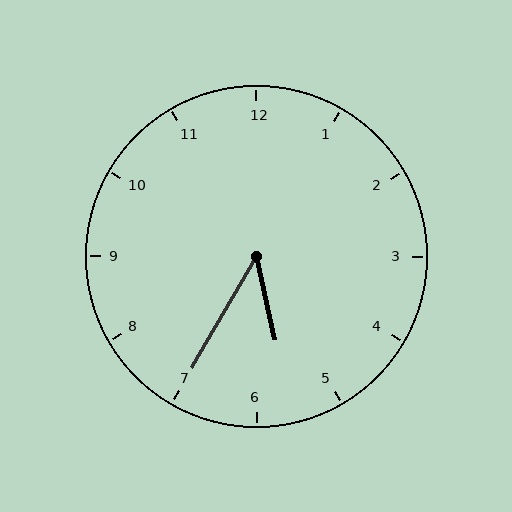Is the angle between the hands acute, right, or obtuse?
It is acute.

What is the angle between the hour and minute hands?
Approximately 42 degrees.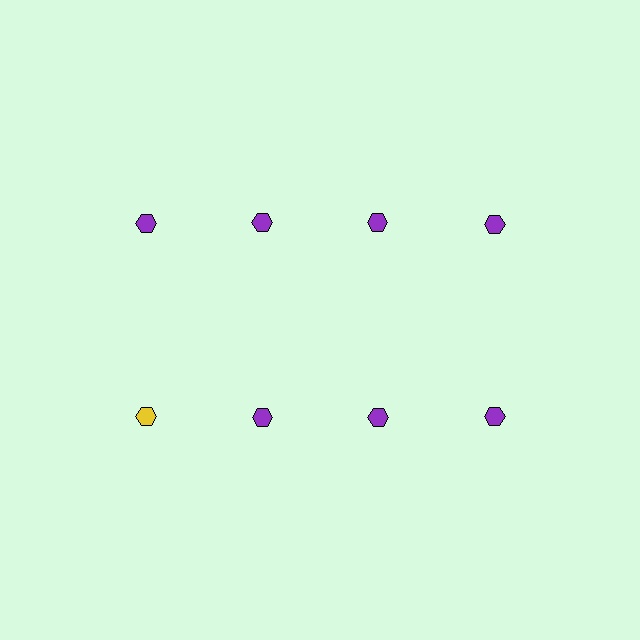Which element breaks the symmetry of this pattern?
The yellow hexagon in the second row, leftmost column breaks the symmetry. All other shapes are purple hexagons.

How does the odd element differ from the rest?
It has a different color: yellow instead of purple.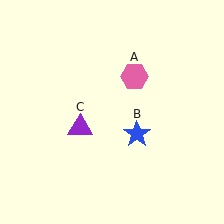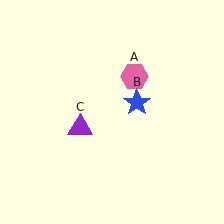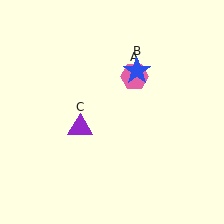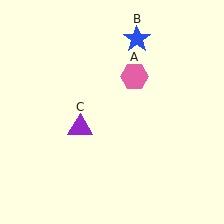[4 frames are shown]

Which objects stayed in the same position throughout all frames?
Pink hexagon (object A) and purple triangle (object C) remained stationary.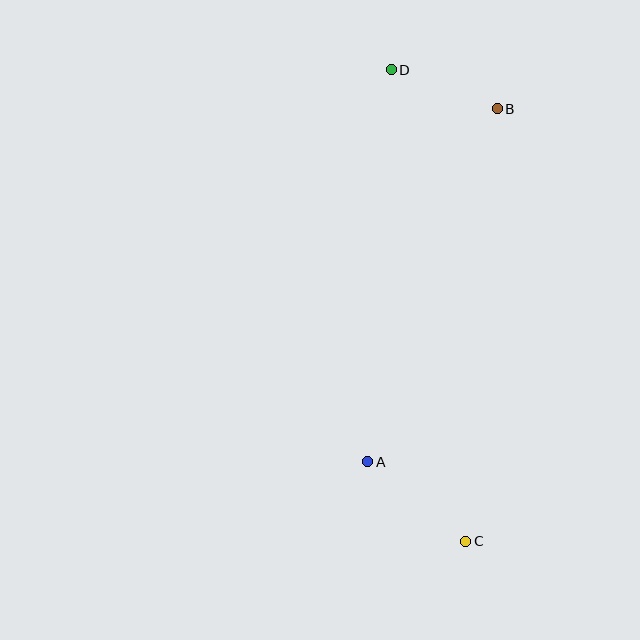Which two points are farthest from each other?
Points C and D are farthest from each other.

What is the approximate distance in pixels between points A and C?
The distance between A and C is approximately 126 pixels.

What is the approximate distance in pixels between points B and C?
The distance between B and C is approximately 434 pixels.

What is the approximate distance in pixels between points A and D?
The distance between A and D is approximately 393 pixels.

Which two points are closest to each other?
Points B and D are closest to each other.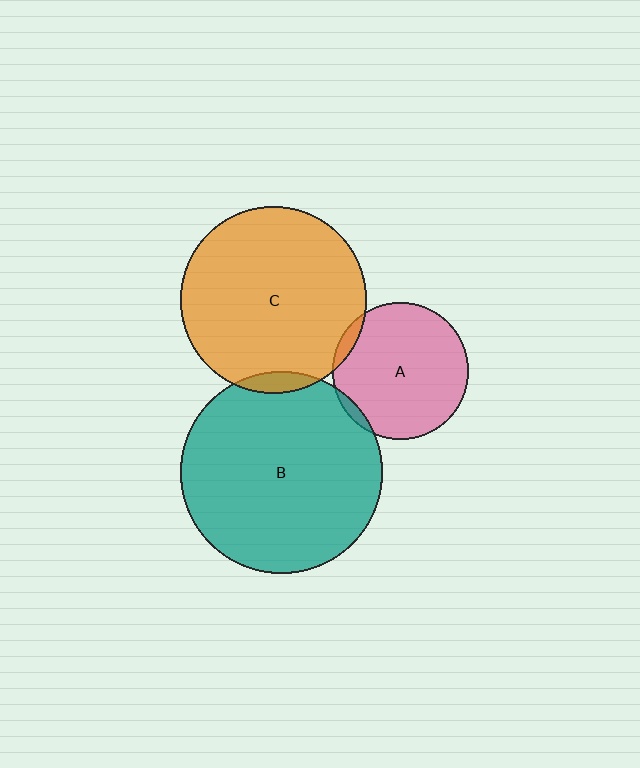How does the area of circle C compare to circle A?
Approximately 1.9 times.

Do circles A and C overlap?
Yes.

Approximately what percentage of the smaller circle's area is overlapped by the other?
Approximately 5%.